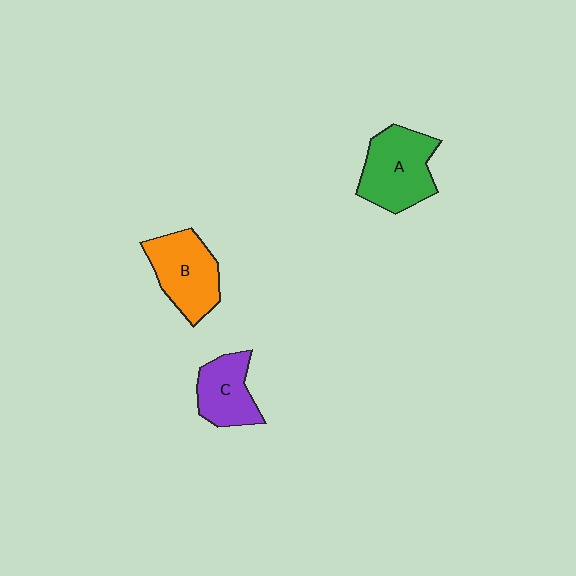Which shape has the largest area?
Shape A (green).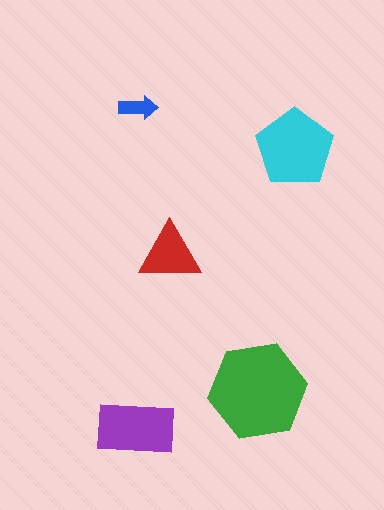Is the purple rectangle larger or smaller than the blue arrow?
Larger.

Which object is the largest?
The green hexagon.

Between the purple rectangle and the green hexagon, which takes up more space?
The green hexagon.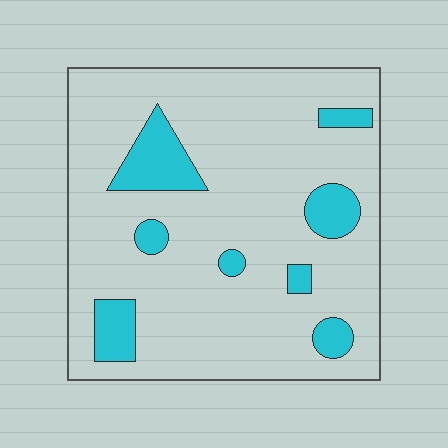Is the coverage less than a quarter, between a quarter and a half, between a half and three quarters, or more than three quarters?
Less than a quarter.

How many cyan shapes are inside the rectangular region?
8.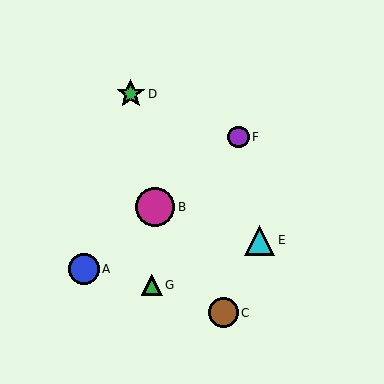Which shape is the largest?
The magenta circle (labeled B) is the largest.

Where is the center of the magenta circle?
The center of the magenta circle is at (155, 207).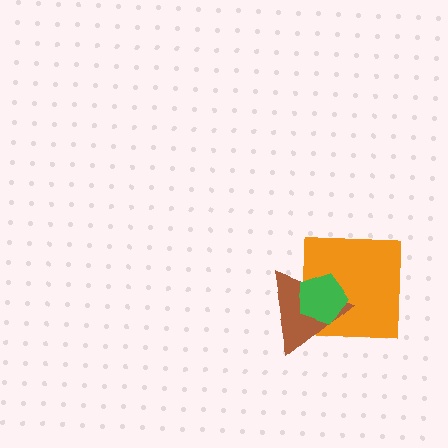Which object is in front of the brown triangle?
The green pentagon is in front of the brown triangle.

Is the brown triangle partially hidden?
Yes, it is partially covered by another shape.